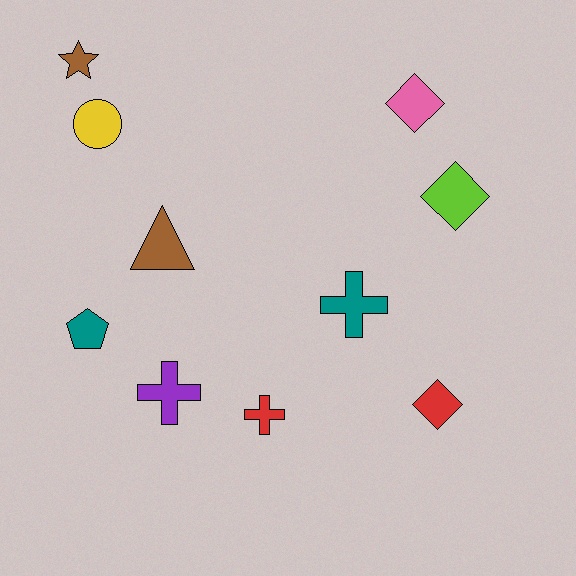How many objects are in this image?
There are 10 objects.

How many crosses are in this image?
There are 3 crosses.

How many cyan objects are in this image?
There are no cyan objects.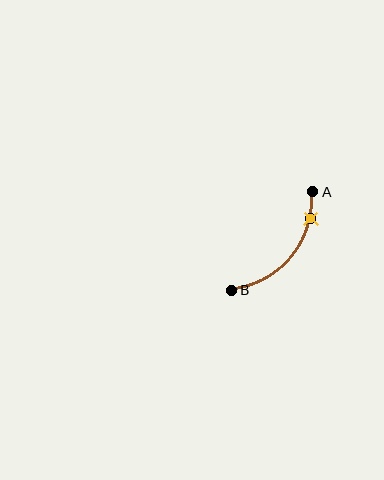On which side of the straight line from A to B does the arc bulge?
The arc bulges below and to the right of the straight line connecting A and B.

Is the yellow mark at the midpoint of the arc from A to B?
No. The yellow mark lies on the arc but is closer to endpoint A. The arc midpoint would be at the point on the curve equidistant along the arc from both A and B.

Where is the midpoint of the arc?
The arc midpoint is the point on the curve farthest from the straight line joining A and B. It sits below and to the right of that line.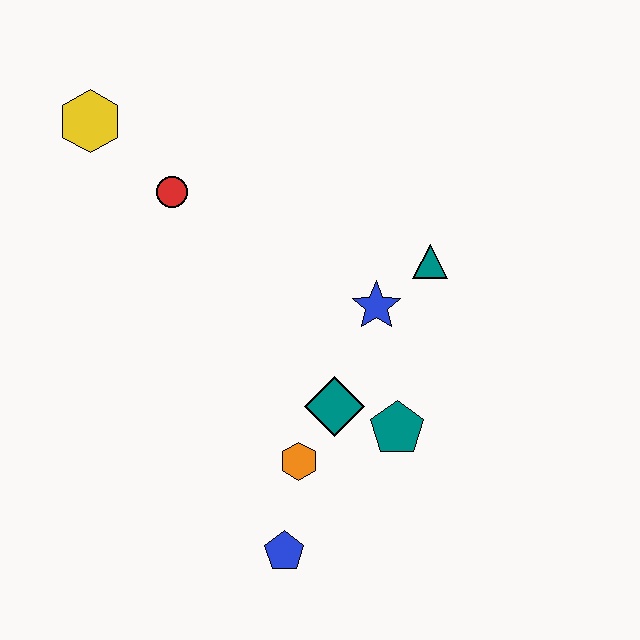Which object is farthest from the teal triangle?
The yellow hexagon is farthest from the teal triangle.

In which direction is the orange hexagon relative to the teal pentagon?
The orange hexagon is to the left of the teal pentagon.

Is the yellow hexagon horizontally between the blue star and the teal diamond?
No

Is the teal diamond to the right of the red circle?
Yes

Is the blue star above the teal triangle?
No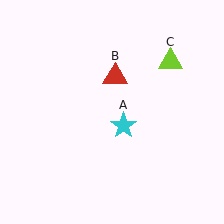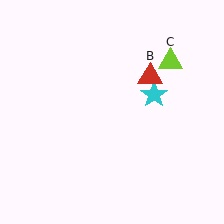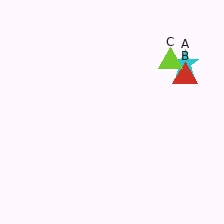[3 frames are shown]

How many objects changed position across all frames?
2 objects changed position: cyan star (object A), red triangle (object B).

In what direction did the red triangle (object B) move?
The red triangle (object B) moved right.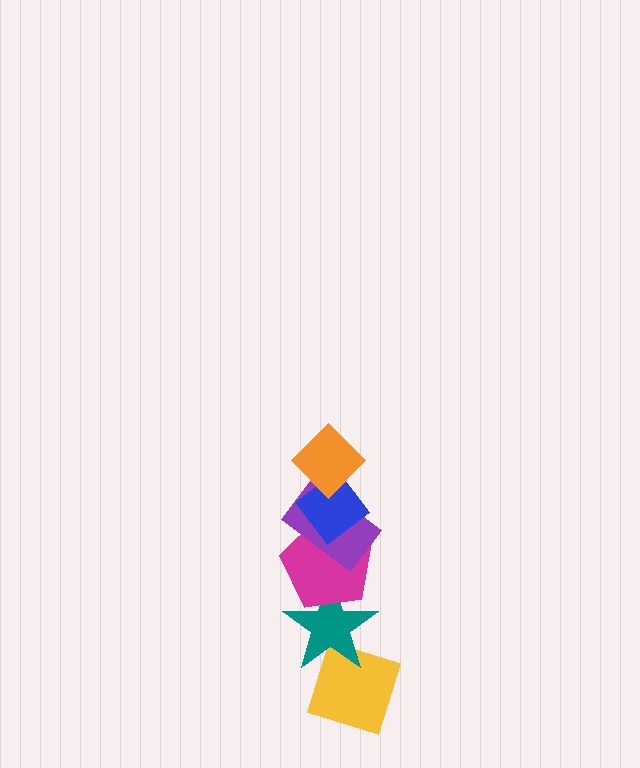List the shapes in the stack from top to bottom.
From top to bottom: the orange diamond, the blue diamond, the purple rectangle, the magenta pentagon, the teal star, the yellow diamond.